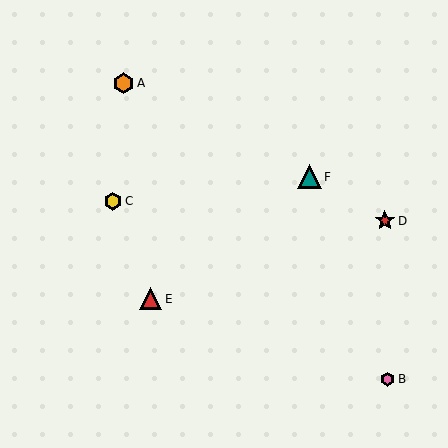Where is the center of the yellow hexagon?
The center of the yellow hexagon is at (113, 201).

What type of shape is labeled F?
Shape F is a teal triangle.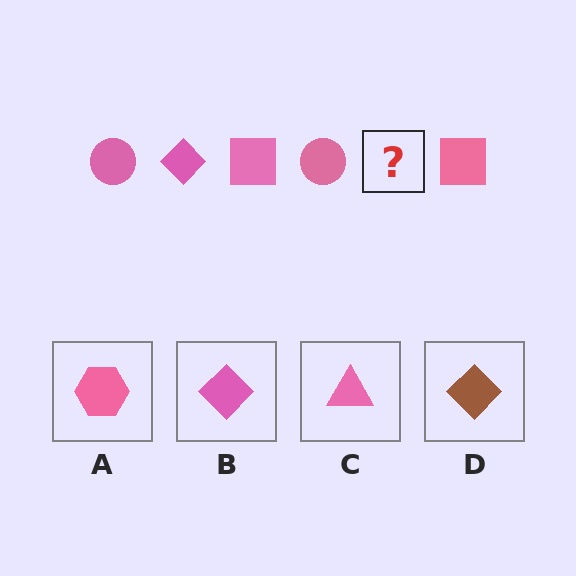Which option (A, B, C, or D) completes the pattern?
B.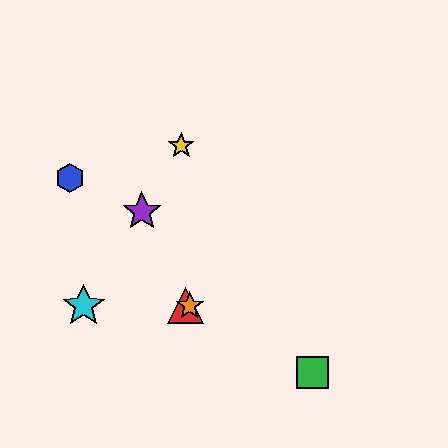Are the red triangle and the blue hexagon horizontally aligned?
No, the red triangle is at y≈306 and the blue hexagon is at y≈178.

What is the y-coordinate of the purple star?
The purple star is at y≈212.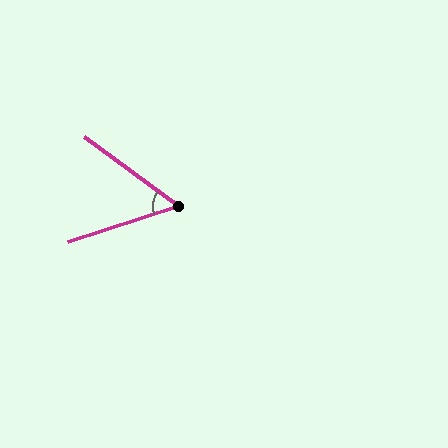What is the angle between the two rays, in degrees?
Approximately 55 degrees.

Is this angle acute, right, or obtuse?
It is acute.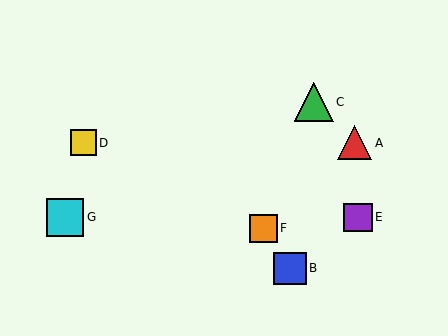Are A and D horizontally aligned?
Yes, both are at y≈143.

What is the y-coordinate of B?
Object B is at y≈268.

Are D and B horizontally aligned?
No, D is at y≈143 and B is at y≈268.